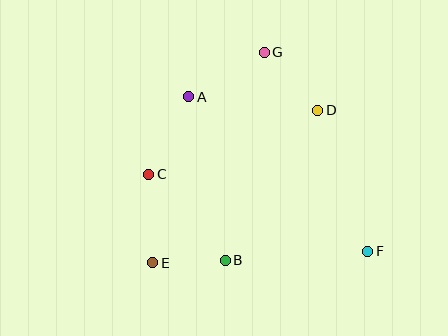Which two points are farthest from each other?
Points E and G are farthest from each other.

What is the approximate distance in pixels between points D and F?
The distance between D and F is approximately 150 pixels.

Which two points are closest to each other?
Points B and E are closest to each other.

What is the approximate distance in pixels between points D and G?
The distance between D and G is approximately 79 pixels.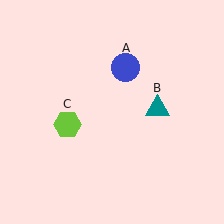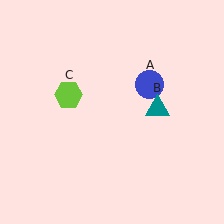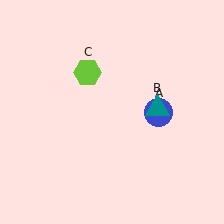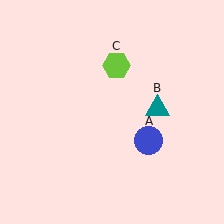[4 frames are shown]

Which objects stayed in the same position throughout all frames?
Teal triangle (object B) remained stationary.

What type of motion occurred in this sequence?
The blue circle (object A), lime hexagon (object C) rotated clockwise around the center of the scene.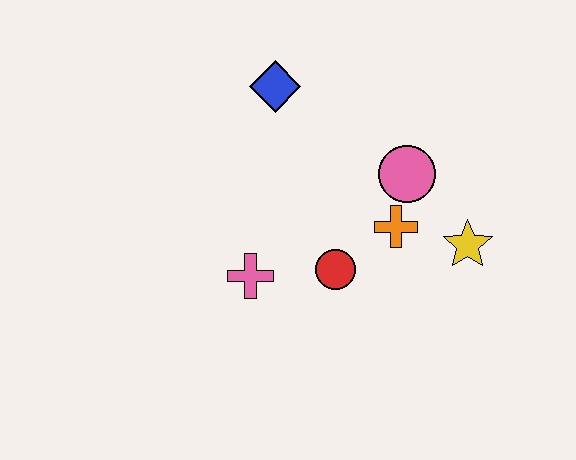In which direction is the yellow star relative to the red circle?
The yellow star is to the right of the red circle.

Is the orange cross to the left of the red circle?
No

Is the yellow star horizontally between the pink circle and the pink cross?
No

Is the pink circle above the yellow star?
Yes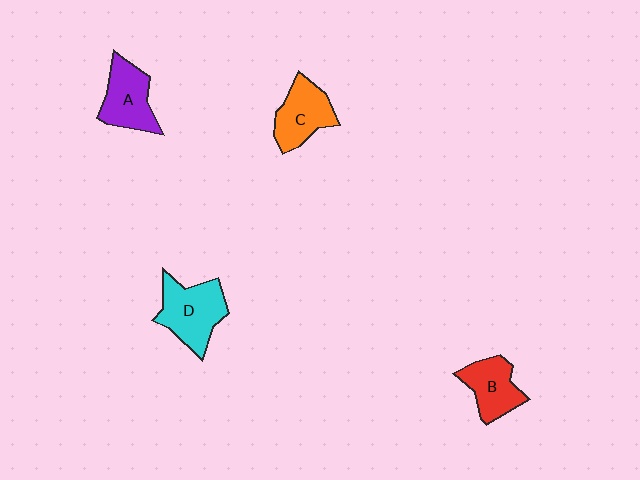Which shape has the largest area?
Shape D (cyan).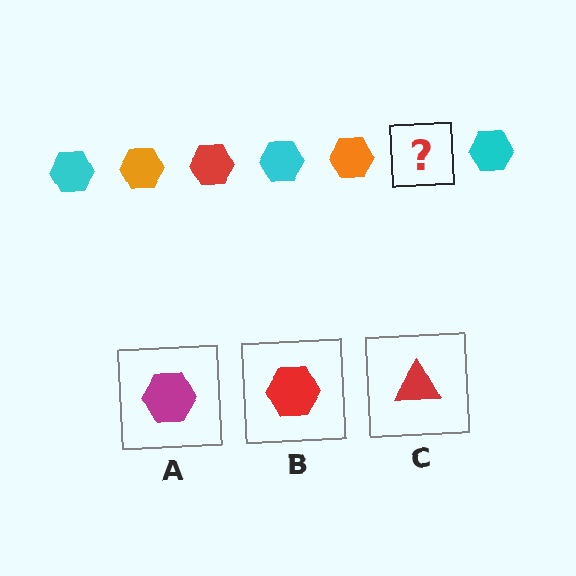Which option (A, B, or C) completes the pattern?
B.